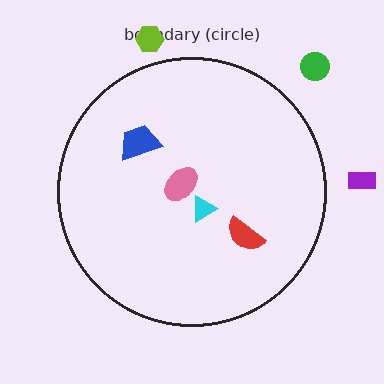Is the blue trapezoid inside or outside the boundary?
Inside.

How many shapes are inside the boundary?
4 inside, 3 outside.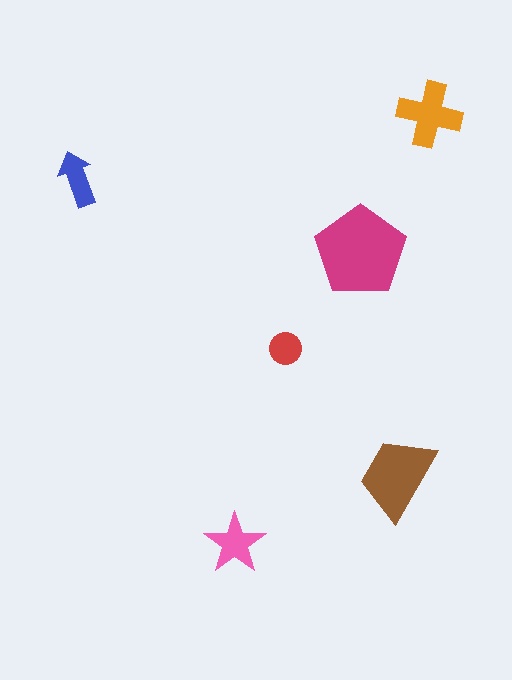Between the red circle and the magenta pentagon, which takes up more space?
The magenta pentagon.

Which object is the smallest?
The red circle.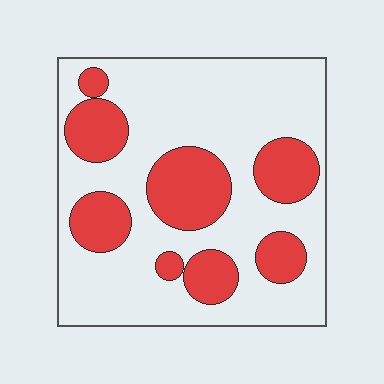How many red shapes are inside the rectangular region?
8.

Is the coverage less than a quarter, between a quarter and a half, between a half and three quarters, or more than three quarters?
Between a quarter and a half.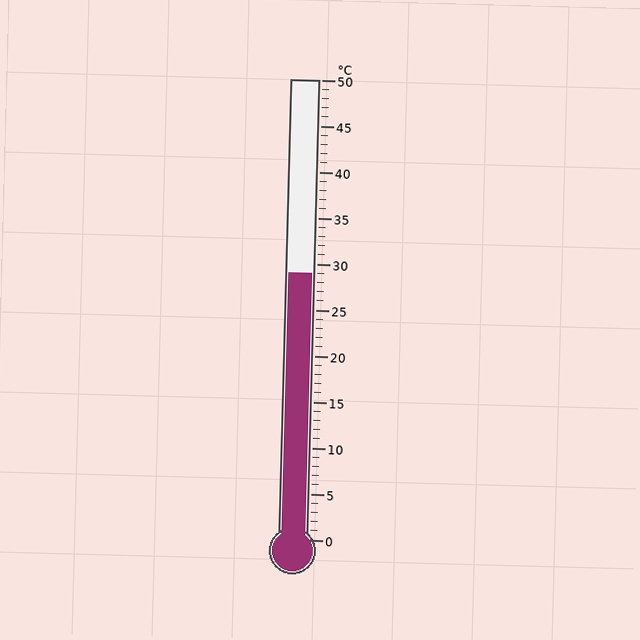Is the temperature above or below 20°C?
The temperature is above 20°C.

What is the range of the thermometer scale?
The thermometer scale ranges from 0°C to 50°C.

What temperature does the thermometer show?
The thermometer shows approximately 29°C.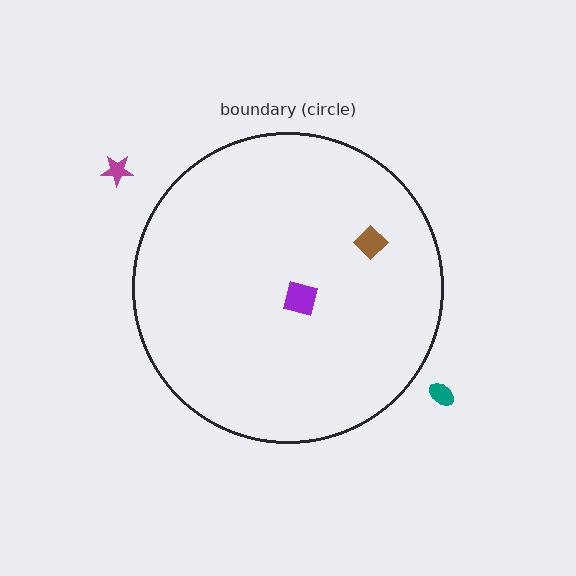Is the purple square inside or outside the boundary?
Inside.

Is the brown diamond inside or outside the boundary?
Inside.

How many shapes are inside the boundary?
2 inside, 2 outside.